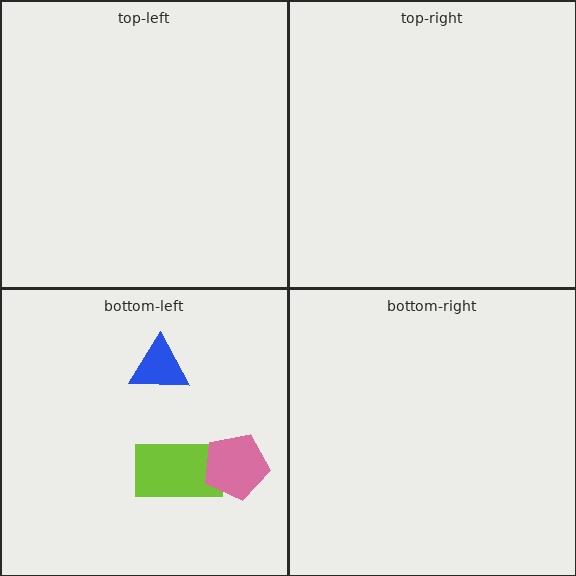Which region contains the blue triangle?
The bottom-left region.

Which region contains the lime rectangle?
The bottom-left region.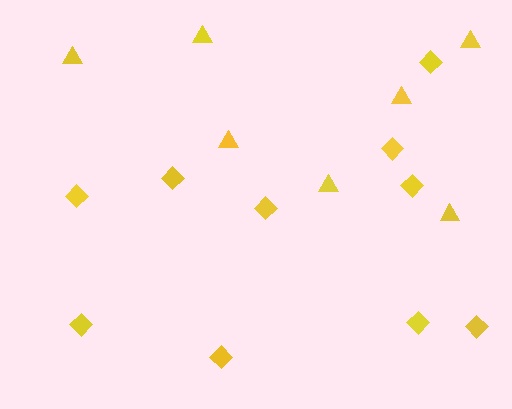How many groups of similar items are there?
There are 2 groups: one group of diamonds (10) and one group of triangles (7).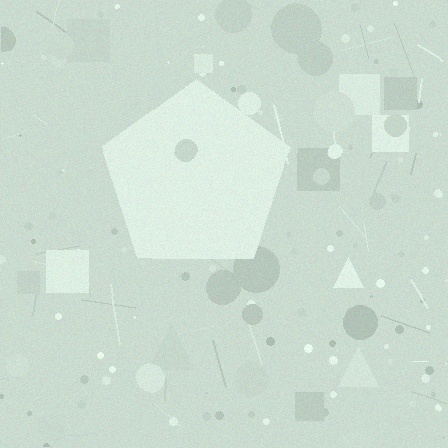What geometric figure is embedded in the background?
A pentagon is embedded in the background.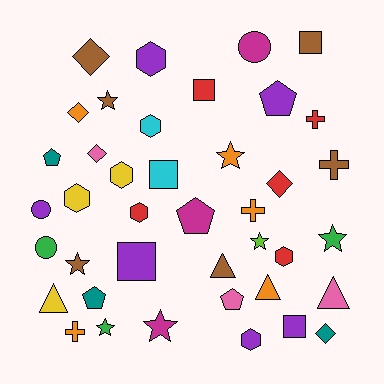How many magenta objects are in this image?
There are 3 magenta objects.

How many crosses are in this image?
There are 4 crosses.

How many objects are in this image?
There are 40 objects.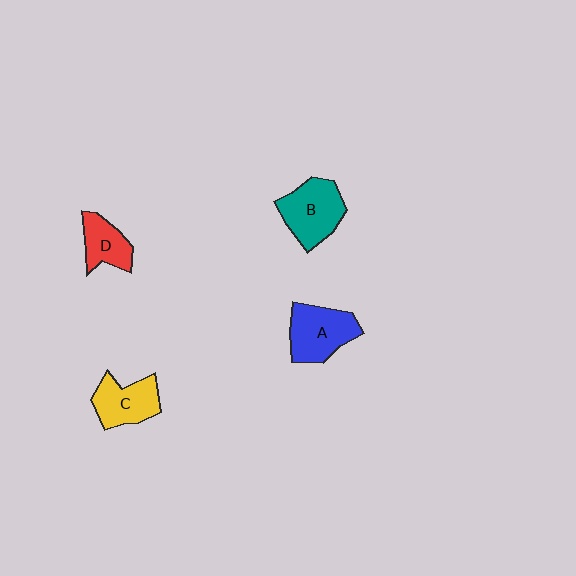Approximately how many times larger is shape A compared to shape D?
Approximately 1.5 times.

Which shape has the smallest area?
Shape D (red).